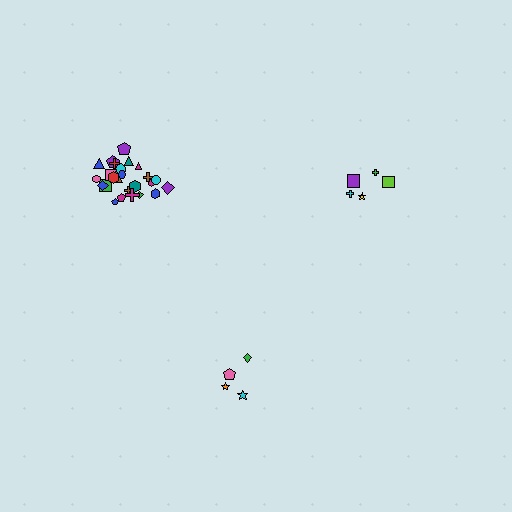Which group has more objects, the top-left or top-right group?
The top-left group.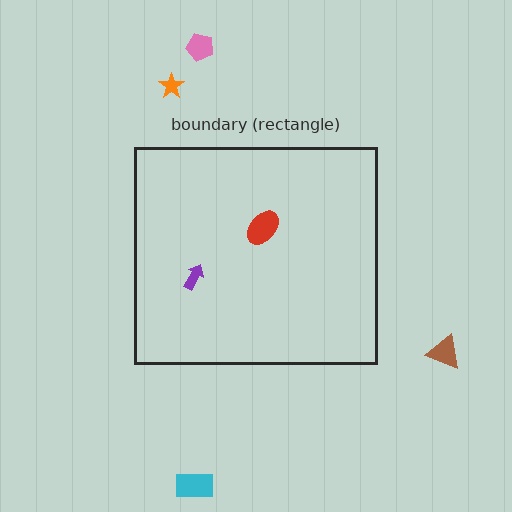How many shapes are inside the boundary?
2 inside, 4 outside.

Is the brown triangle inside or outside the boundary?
Outside.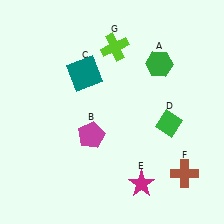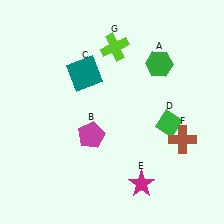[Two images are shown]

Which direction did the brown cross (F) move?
The brown cross (F) moved up.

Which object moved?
The brown cross (F) moved up.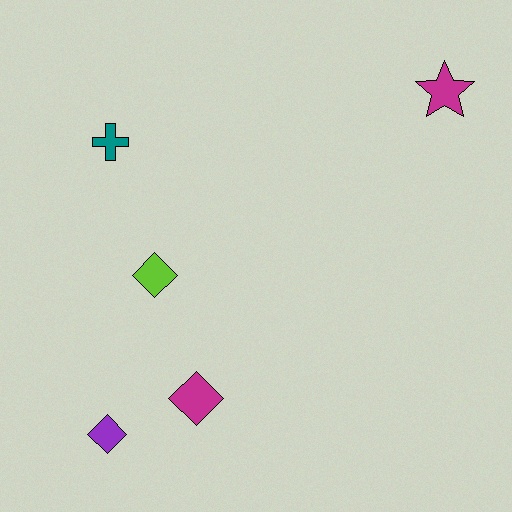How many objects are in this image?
There are 5 objects.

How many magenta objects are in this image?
There are 2 magenta objects.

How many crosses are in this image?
There is 1 cross.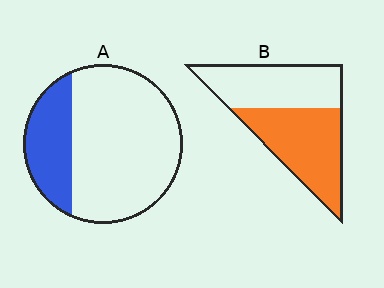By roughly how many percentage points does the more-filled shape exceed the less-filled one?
By roughly 25 percentage points (B over A).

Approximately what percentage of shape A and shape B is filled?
A is approximately 25% and B is approximately 55%.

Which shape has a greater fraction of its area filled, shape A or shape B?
Shape B.